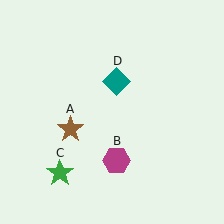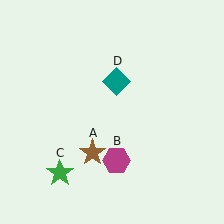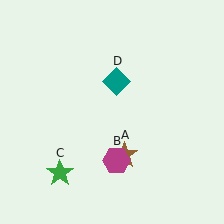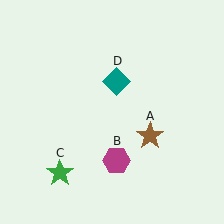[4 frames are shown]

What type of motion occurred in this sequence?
The brown star (object A) rotated counterclockwise around the center of the scene.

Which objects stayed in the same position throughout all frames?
Magenta hexagon (object B) and green star (object C) and teal diamond (object D) remained stationary.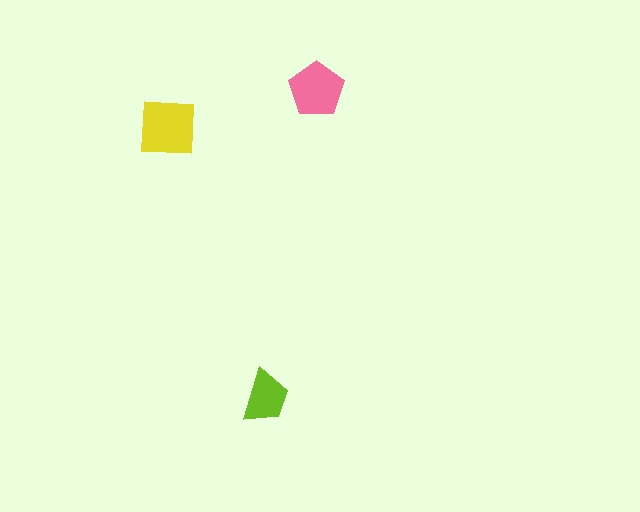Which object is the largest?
The yellow square.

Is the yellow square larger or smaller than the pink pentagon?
Larger.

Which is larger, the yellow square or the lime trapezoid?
The yellow square.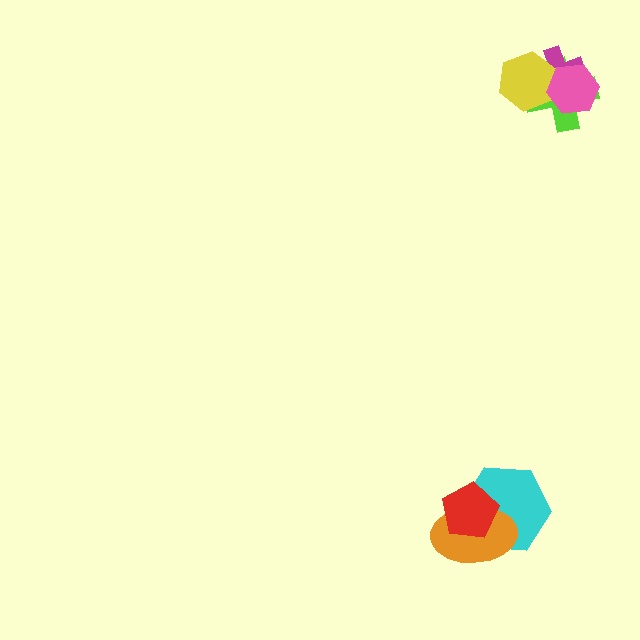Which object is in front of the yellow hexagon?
The pink hexagon is in front of the yellow hexagon.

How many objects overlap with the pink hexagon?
3 objects overlap with the pink hexagon.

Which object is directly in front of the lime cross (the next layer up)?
The magenta cross is directly in front of the lime cross.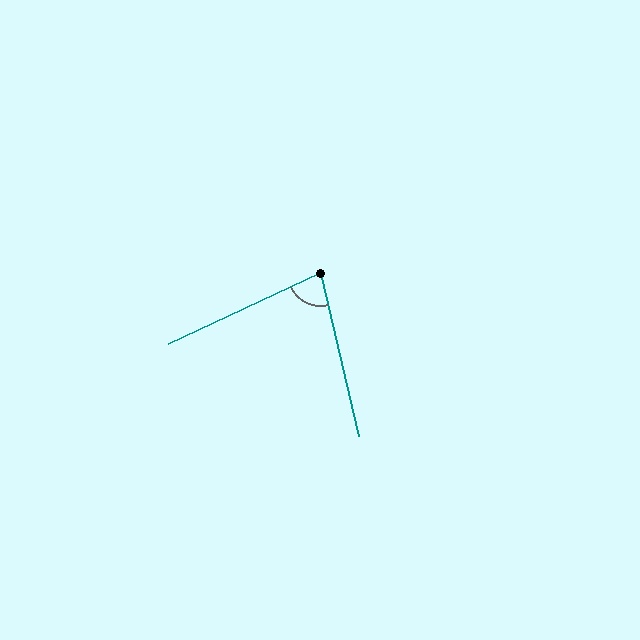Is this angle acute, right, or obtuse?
It is acute.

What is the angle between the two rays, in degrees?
Approximately 78 degrees.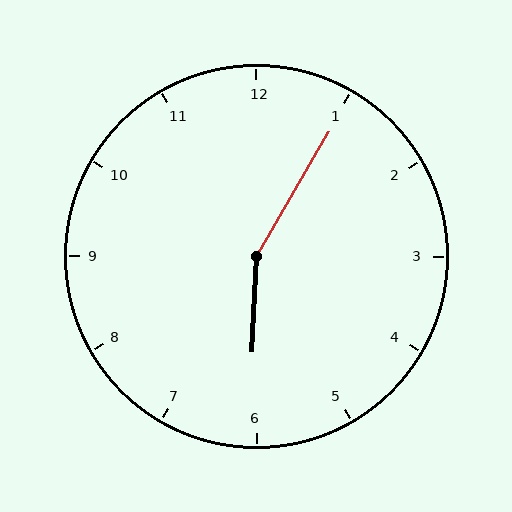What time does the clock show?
6:05.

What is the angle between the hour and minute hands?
Approximately 152 degrees.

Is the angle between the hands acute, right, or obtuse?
It is obtuse.